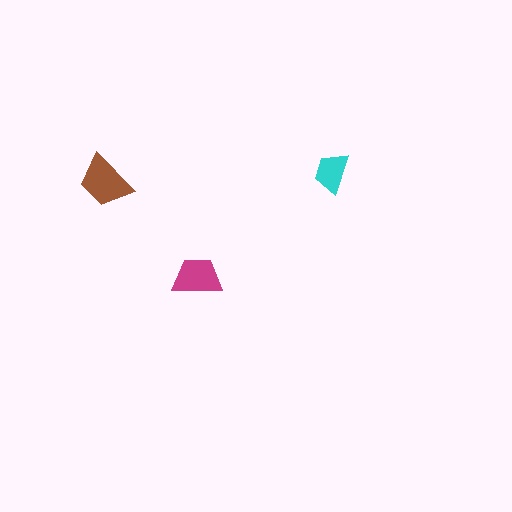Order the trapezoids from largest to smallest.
the brown one, the magenta one, the cyan one.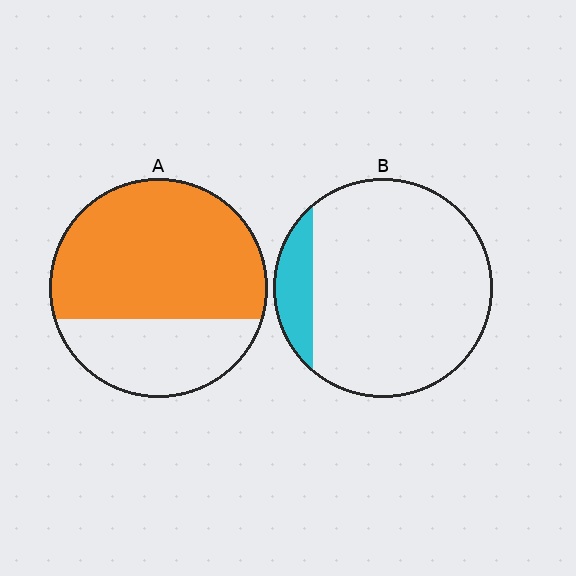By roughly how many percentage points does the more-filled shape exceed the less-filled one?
By roughly 55 percentage points (A over B).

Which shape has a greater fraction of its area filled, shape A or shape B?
Shape A.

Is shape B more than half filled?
No.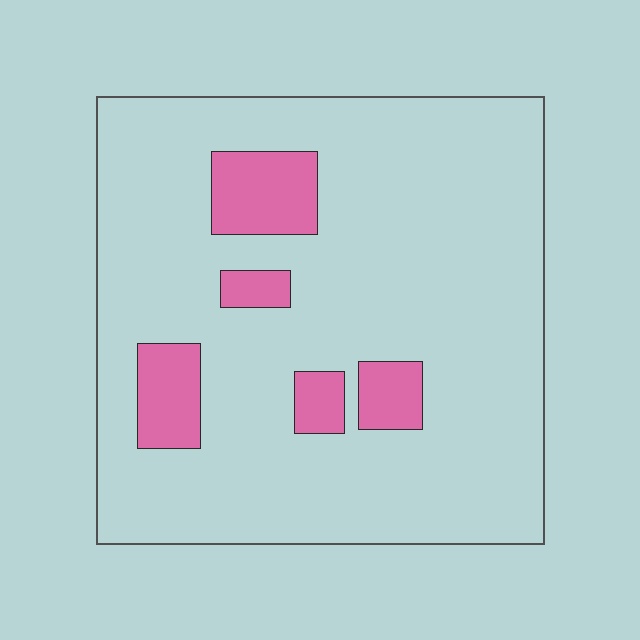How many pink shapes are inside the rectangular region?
5.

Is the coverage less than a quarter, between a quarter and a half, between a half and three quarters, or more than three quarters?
Less than a quarter.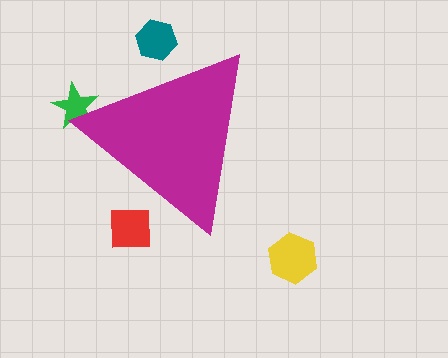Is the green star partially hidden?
Yes, the green star is partially hidden behind the magenta triangle.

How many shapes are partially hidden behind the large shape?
3 shapes are partially hidden.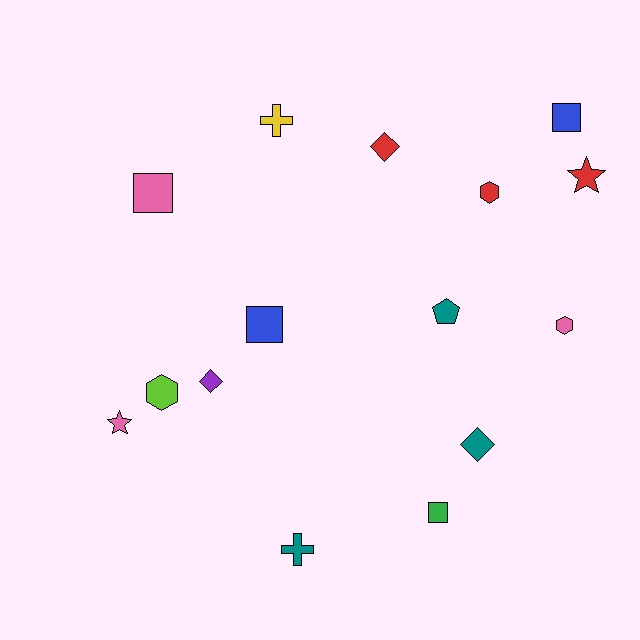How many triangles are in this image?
There are no triangles.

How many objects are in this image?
There are 15 objects.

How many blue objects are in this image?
There are 2 blue objects.